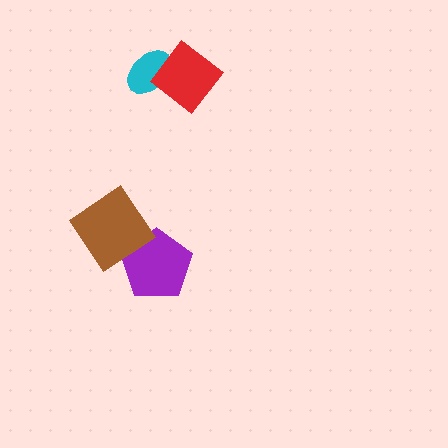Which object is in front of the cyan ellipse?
The red diamond is in front of the cyan ellipse.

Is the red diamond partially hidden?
No, no other shape covers it.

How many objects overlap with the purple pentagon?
1 object overlaps with the purple pentagon.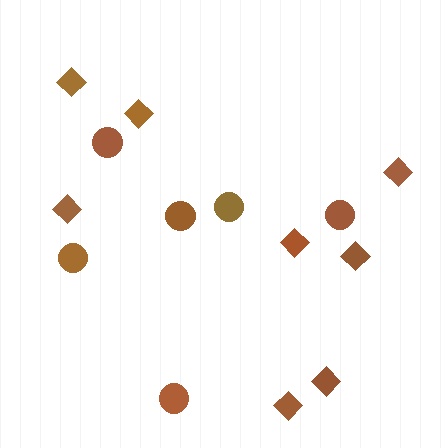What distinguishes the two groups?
There are 2 groups: one group of diamonds (8) and one group of circles (6).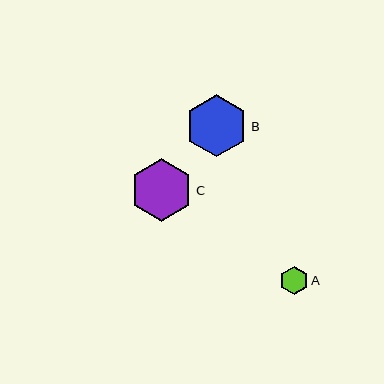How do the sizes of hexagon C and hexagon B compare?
Hexagon C and hexagon B are approximately the same size.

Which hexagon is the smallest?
Hexagon A is the smallest with a size of approximately 28 pixels.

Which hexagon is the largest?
Hexagon C is the largest with a size of approximately 63 pixels.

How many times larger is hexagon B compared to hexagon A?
Hexagon B is approximately 2.2 times the size of hexagon A.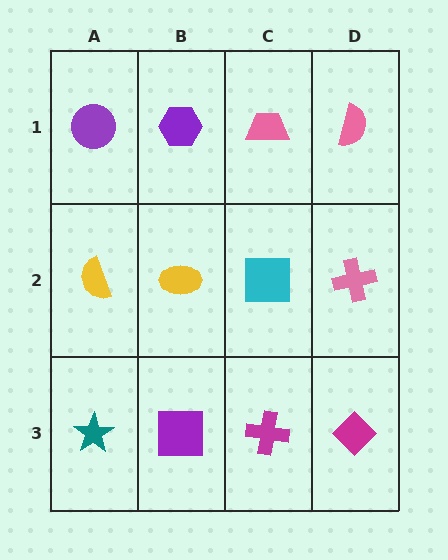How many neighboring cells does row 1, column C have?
3.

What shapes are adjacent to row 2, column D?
A pink semicircle (row 1, column D), a magenta diamond (row 3, column D), a cyan square (row 2, column C).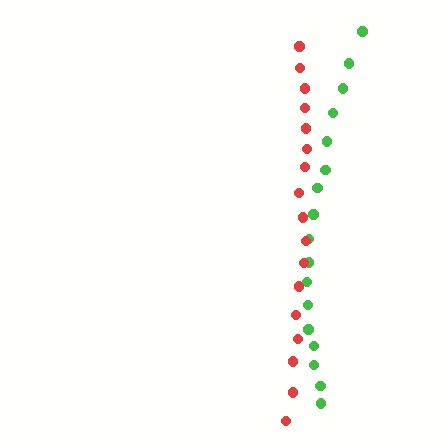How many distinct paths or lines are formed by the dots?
There are 2 distinct paths.